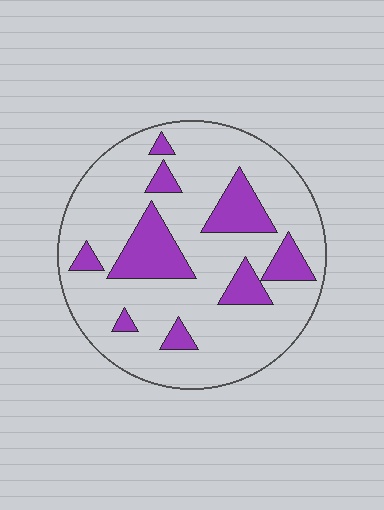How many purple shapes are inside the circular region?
9.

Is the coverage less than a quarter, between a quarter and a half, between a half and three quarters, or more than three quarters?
Less than a quarter.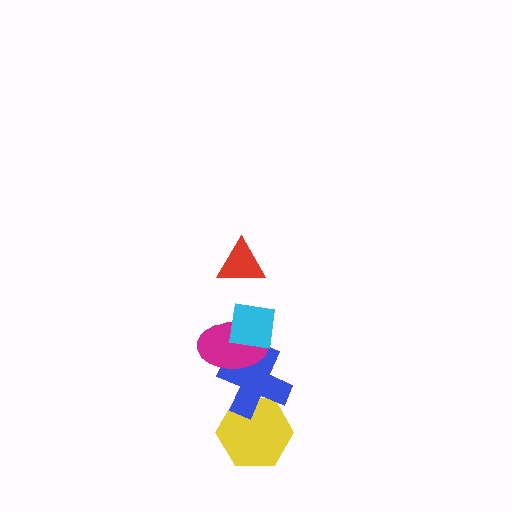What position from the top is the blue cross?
The blue cross is 4th from the top.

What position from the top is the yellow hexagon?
The yellow hexagon is 5th from the top.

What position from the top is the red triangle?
The red triangle is 1st from the top.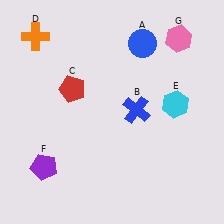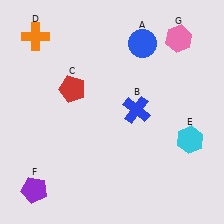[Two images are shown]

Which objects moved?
The objects that moved are: the cyan hexagon (E), the purple pentagon (F).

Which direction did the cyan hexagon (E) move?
The cyan hexagon (E) moved down.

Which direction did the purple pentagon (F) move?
The purple pentagon (F) moved down.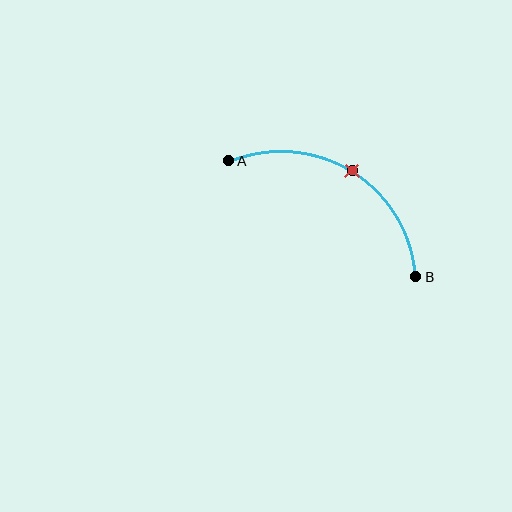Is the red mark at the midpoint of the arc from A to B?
Yes. The red mark lies on the arc at equal arc-length from both A and B — it is the arc midpoint.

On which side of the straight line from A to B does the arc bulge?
The arc bulges above the straight line connecting A and B.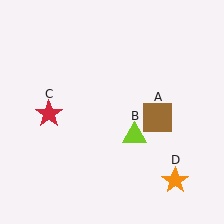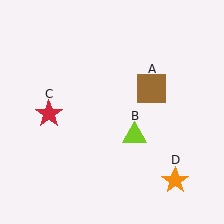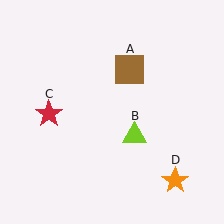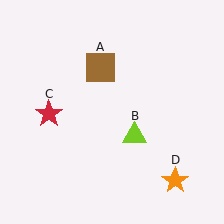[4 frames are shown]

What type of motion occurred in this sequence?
The brown square (object A) rotated counterclockwise around the center of the scene.